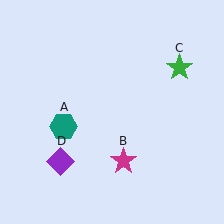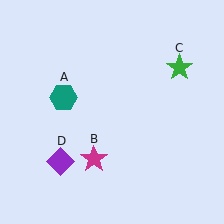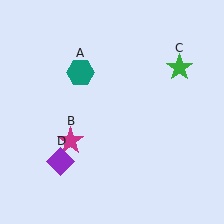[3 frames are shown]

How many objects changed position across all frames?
2 objects changed position: teal hexagon (object A), magenta star (object B).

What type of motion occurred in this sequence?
The teal hexagon (object A), magenta star (object B) rotated clockwise around the center of the scene.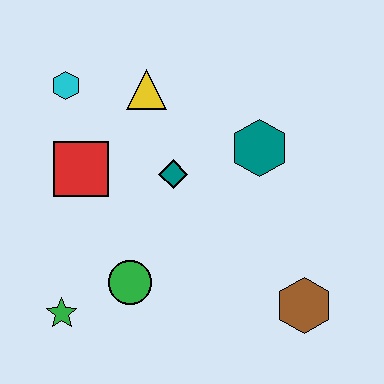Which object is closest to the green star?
The green circle is closest to the green star.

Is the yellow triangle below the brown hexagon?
No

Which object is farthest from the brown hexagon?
The cyan hexagon is farthest from the brown hexagon.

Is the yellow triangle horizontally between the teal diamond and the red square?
Yes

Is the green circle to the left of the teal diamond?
Yes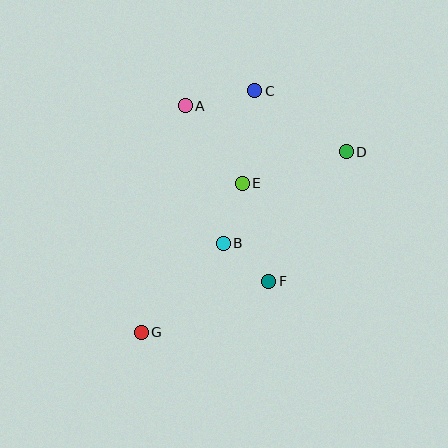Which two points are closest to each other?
Points B and F are closest to each other.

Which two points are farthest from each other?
Points D and G are farthest from each other.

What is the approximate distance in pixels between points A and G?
The distance between A and G is approximately 231 pixels.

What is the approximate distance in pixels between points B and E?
The distance between B and E is approximately 63 pixels.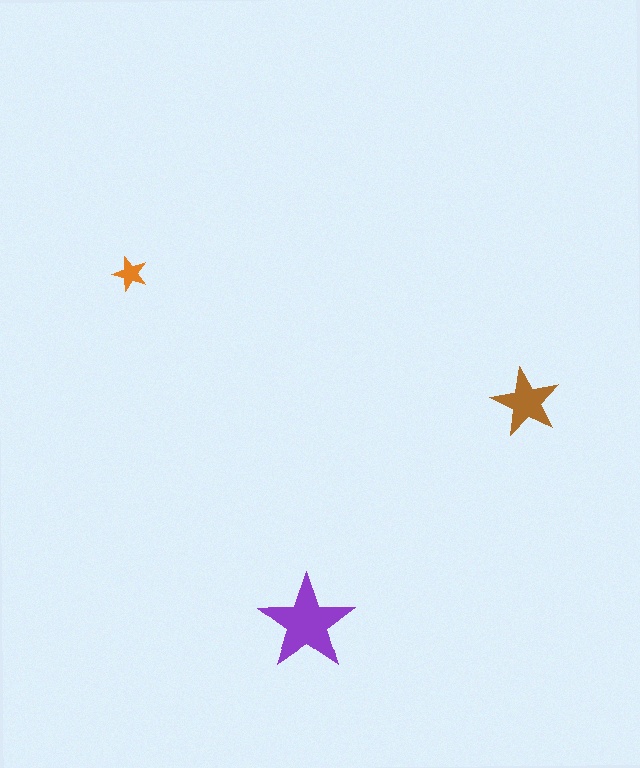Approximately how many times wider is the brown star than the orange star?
About 2 times wider.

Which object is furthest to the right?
The brown star is rightmost.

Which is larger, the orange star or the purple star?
The purple one.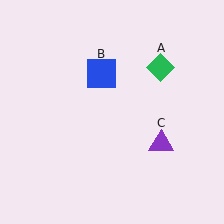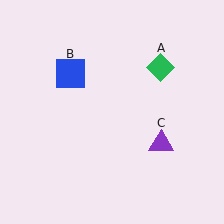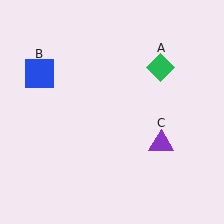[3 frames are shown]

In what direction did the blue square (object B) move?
The blue square (object B) moved left.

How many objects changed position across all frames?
1 object changed position: blue square (object B).